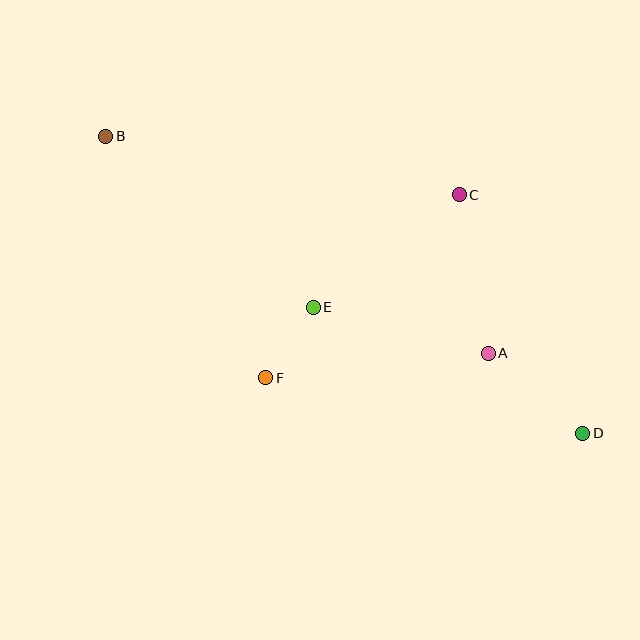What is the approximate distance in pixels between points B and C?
The distance between B and C is approximately 358 pixels.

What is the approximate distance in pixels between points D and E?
The distance between D and E is approximately 298 pixels.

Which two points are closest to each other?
Points E and F are closest to each other.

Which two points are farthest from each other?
Points B and D are farthest from each other.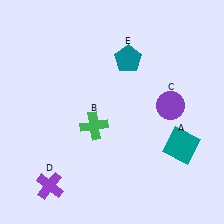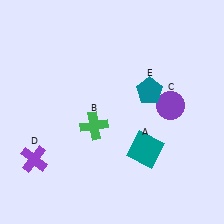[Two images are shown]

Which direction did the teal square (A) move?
The teal square (A) moved left.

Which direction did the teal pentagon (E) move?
The teal pentagon (E) moved down.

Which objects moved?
The objects that moved are: the teal square (A), the purple cross (D), the teal pentagon (E).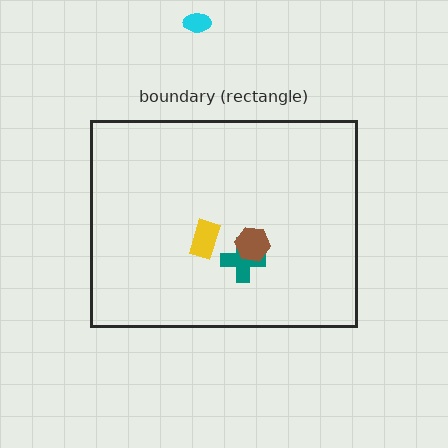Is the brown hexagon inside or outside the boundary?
Inside.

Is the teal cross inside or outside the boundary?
Inside.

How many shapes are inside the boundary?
3 inside, 1 outside.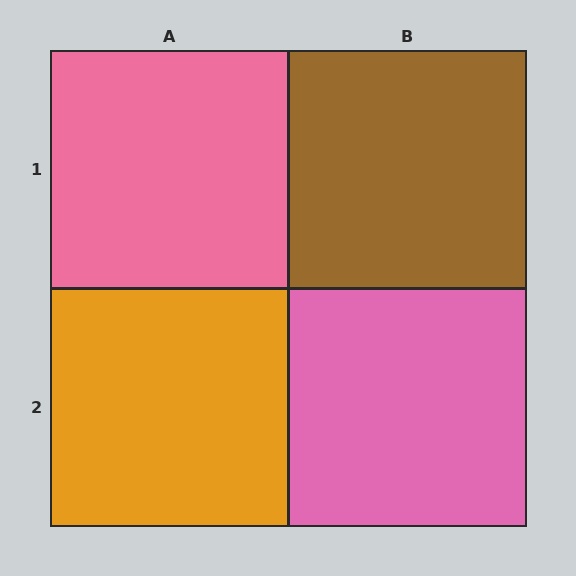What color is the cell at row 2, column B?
Pink.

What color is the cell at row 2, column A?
Orange.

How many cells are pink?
2 cells are pink.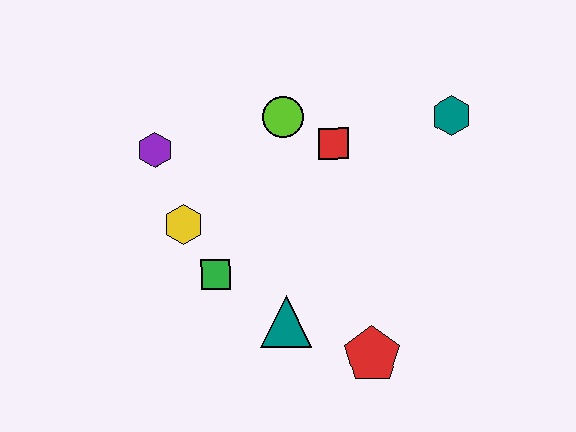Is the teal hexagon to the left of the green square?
No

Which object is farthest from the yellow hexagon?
The teal hexagon is farthest from the yellow hexagon.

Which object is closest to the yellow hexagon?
The green square is closest to the yellow hexagon.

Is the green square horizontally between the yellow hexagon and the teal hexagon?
Yes